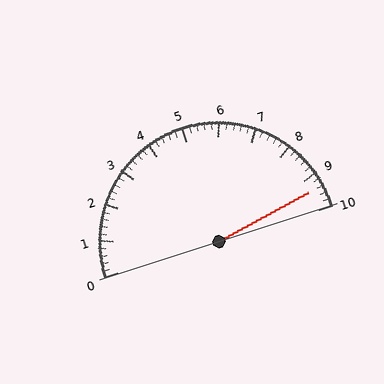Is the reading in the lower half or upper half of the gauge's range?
The reading is in the upper half of the range (0 to 10).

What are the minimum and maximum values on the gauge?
The gauge ranges from 0 to 10.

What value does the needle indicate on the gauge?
The needle indicates approximately 9.4.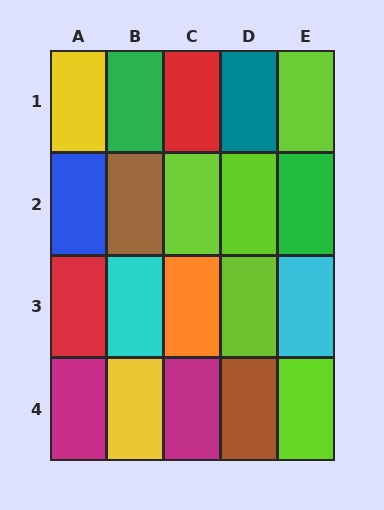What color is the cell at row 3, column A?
Red.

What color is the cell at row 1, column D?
Teal.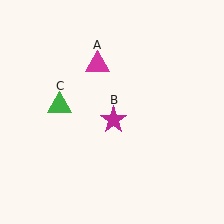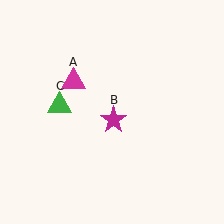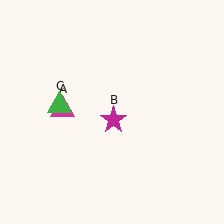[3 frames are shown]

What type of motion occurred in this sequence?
The magenta triangle (object A) rotated counterclockwise around the center of the scene.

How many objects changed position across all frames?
1 object changed position: magenta triangle (object A).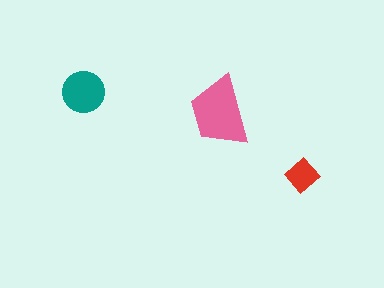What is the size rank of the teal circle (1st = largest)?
2nd.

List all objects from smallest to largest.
The red diamond, the teal circle, the pink trapezoid.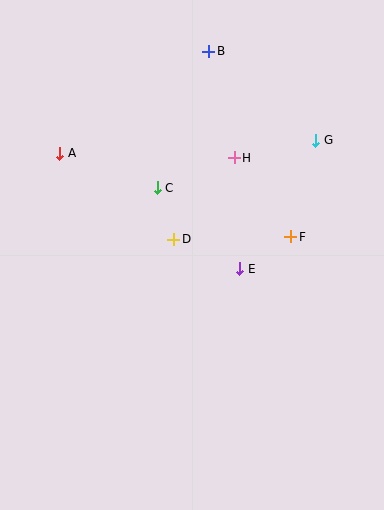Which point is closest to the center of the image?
Point D at (174, 239) is closest to the center.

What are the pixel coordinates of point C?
Point C is at (157, 188).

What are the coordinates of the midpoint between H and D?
The midpoint between H and D is at (204, 199).